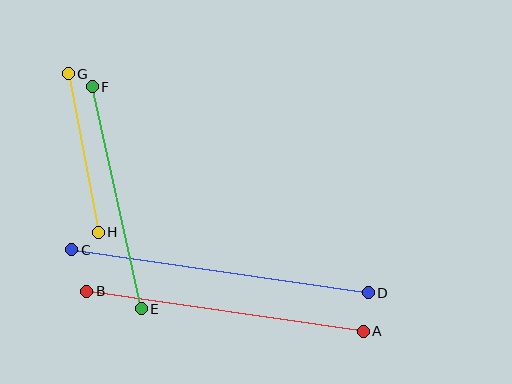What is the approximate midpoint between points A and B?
The midpoint is at approximately (225, 311) pixels.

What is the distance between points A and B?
The distance is approximately 279 pixels.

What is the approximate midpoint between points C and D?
The midpoint is at approximately (220, 271) pixels.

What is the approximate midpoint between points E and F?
The midpoint is at approximately (117, 198) pixels.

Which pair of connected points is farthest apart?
Points C and D are farthest apart.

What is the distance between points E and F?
The distance is approximately 228 pixels.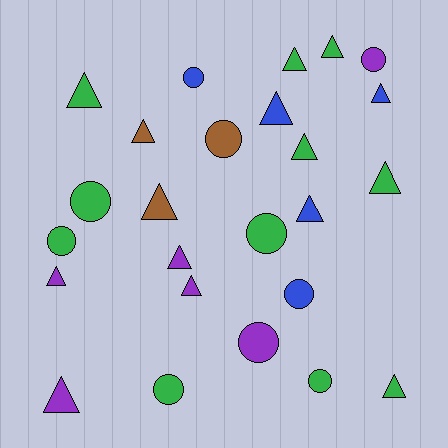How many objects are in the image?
There are 25 objects.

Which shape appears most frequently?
Triangle, with 15 objects.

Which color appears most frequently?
Green, with 11 objects.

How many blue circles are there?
There are 2 blue circles.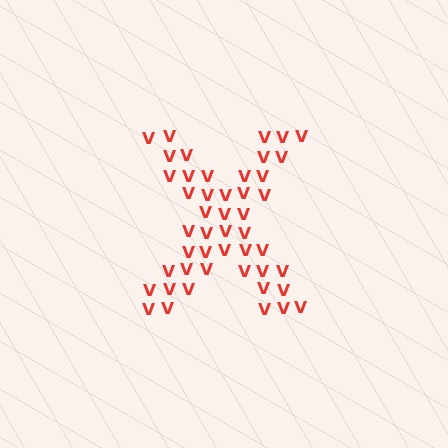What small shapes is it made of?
It is made of small letter V's.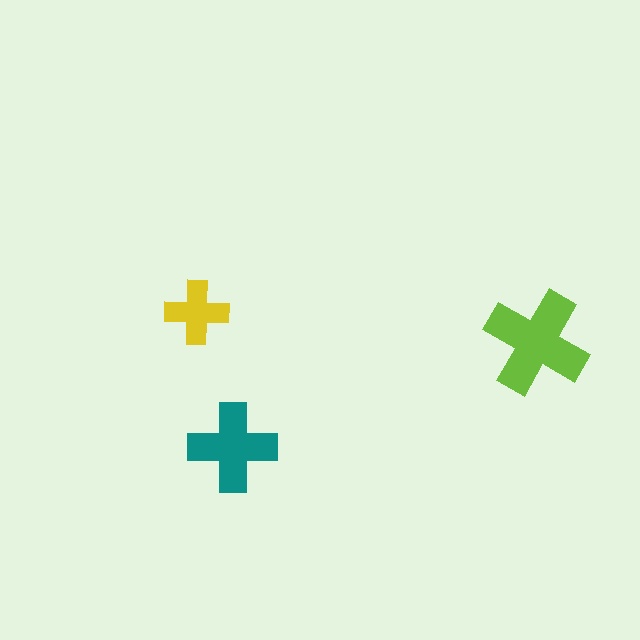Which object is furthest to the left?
The yellow cross is leftmost.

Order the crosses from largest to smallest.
the lime one, the teal one, the yellow one.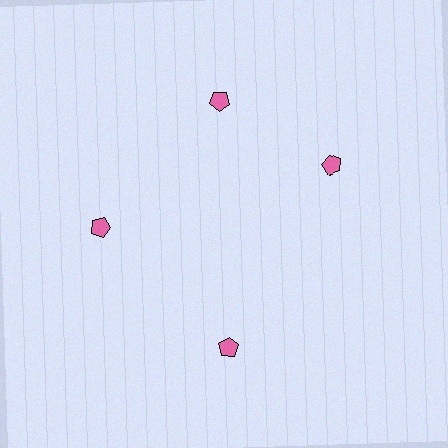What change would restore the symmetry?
The symmetry would be restored by rotating it back into even spacing with its neighbors so that all 4 pentagons sit at equal angles and equal distance from the center.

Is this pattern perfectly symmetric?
No. The 4 pink pentagons are arranged in a ring, but one element near the 3 o'clock position is rotated out of alignment along the ring, breaking the 4-fold rotational symmetry.